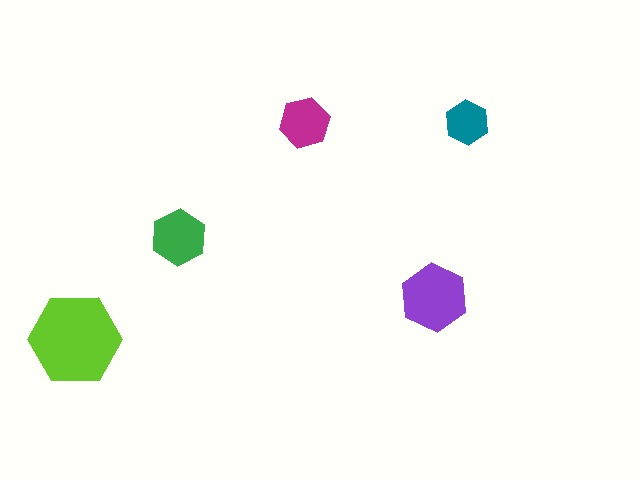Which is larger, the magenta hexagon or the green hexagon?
The green one.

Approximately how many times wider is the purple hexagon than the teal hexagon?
About 1.5 times wider.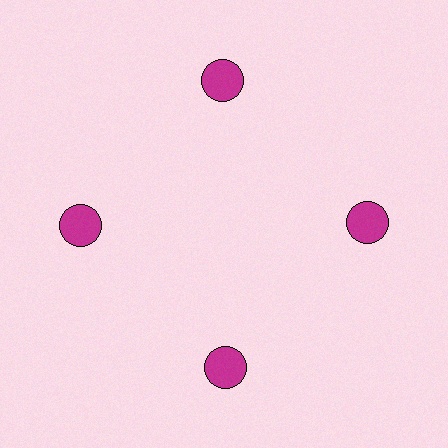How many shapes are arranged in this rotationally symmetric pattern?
There are 4 shapes, arranged in 4 groups of 1.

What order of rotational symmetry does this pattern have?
This pattern has 4-fold rotational symmetry.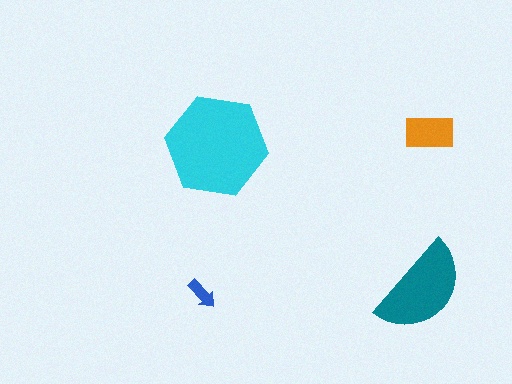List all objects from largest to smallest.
The cyan hexagon, the teal semicircle, the orange rectangle, the blue arrow.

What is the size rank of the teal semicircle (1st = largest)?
2nd.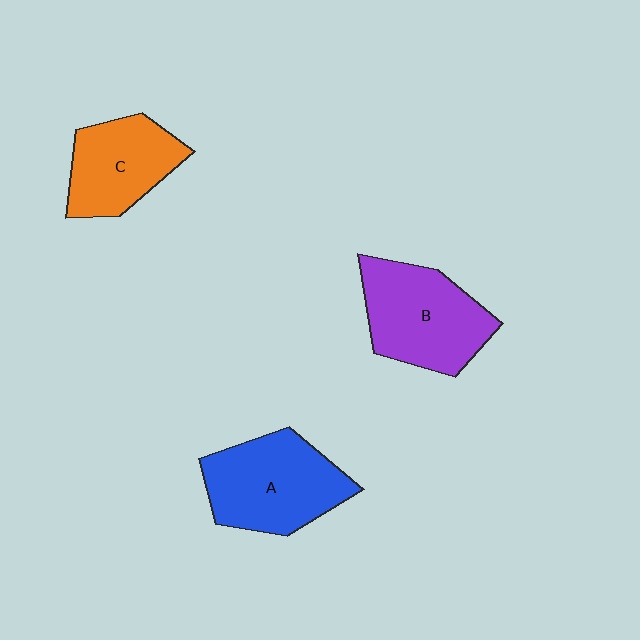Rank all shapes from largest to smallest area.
From largest to smallest: A (blue), B (purple), C (orange).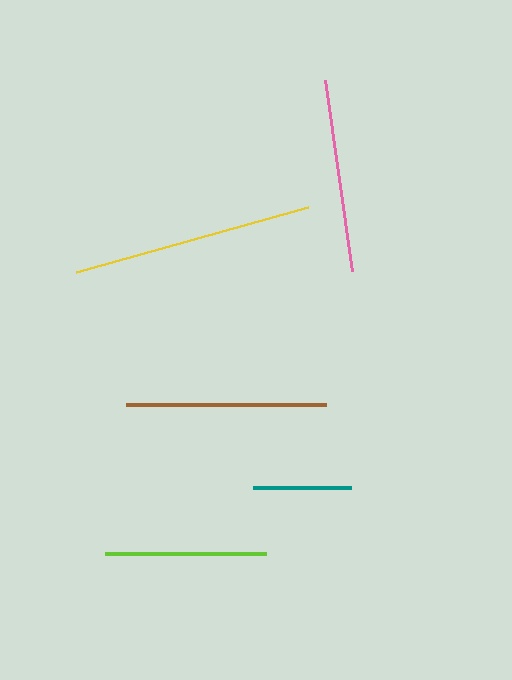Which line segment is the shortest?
The teal line is the shortest at approximately 98 pixels.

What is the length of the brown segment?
The brown segment is approximately 201 pixels long.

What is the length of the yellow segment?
The yellow segment is approximately 241 pixels long.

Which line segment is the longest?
The yellow line is the longest at approximately 241 pixels.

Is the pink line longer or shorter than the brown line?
The brown line is longer than the pink line.